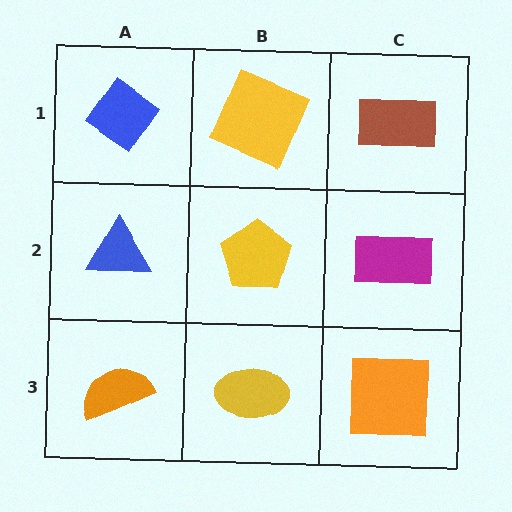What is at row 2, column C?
A magenta rectangle.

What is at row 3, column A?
An orange semicircle.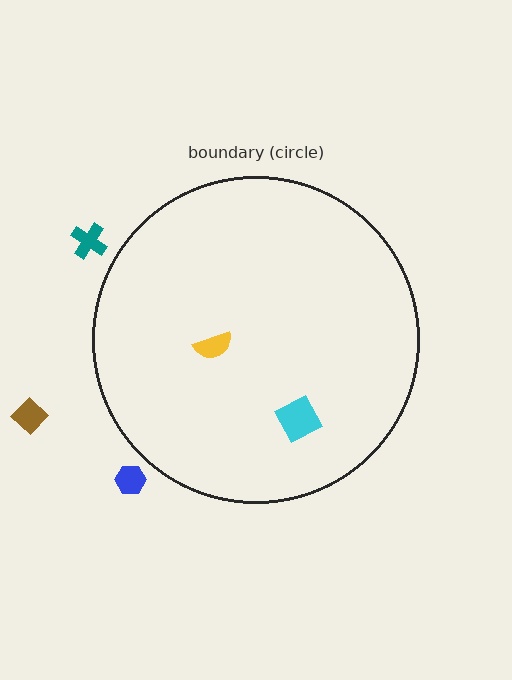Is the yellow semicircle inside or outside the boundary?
Inside.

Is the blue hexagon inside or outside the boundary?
Outside.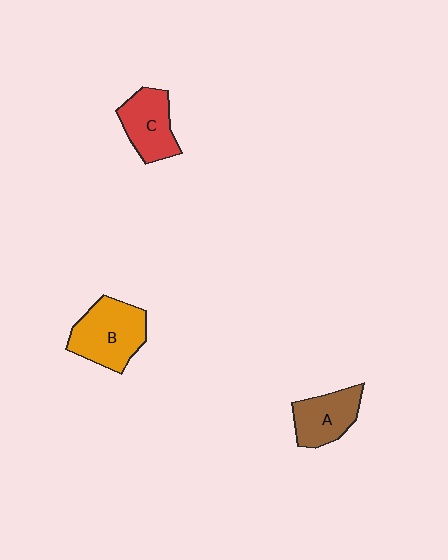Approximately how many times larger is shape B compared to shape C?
Approximately 1.3 times.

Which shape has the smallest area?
Shape A (brown).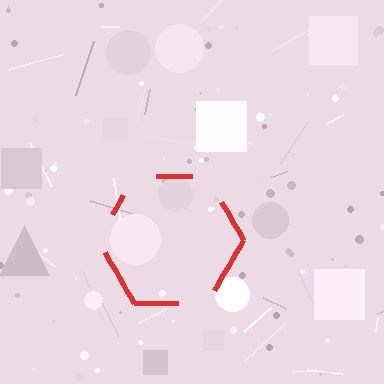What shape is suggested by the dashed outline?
The dashed outline suggests a hexagon.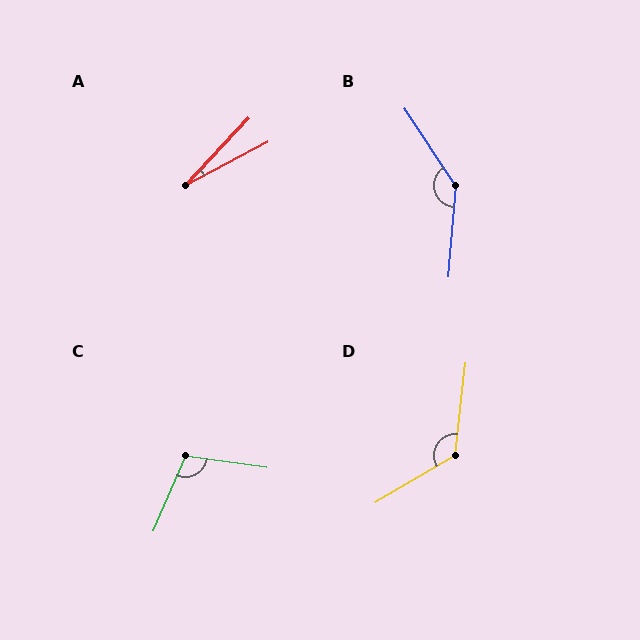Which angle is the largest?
B, at approximately 142 degrees.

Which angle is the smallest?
A, at approximately 19 degrees.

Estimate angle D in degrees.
Approximately 127 degrees.